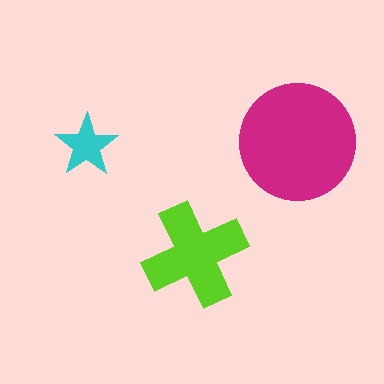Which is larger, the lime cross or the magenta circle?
The magenta circle.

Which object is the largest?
The magenta circle.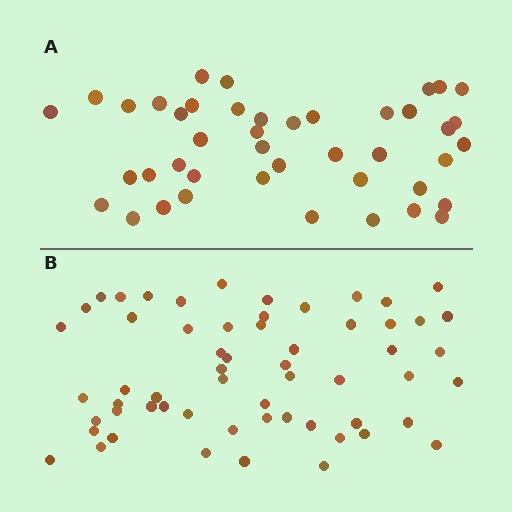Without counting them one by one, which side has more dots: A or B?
Region B (the bottom region) has more dots.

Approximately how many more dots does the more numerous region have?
Region B has approximately 15 more dots than region A.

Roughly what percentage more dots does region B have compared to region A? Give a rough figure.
About 35% more.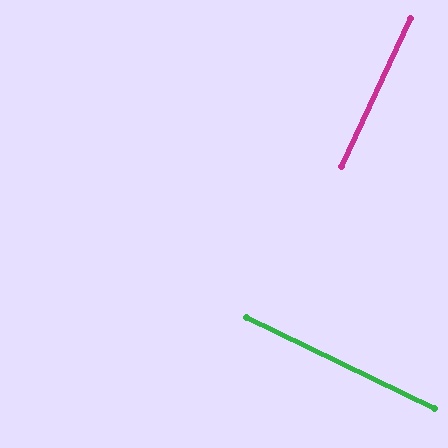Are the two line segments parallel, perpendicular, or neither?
Perpendicular — they meet at approximately 89°.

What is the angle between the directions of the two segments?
Approximately 89 degrees.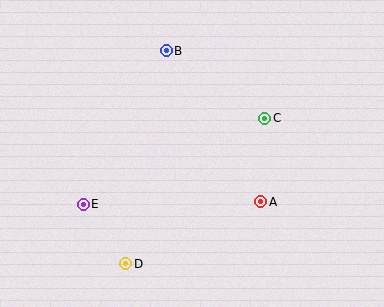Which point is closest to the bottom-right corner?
Point A is closest to the bottom-right corner.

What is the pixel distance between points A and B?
The distance between A and B is 178 pixels.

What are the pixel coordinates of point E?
Point E is at (83, 204).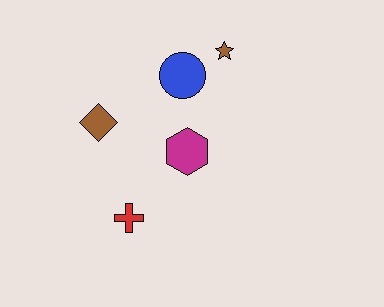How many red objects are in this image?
There is 1 red object.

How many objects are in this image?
There are 5 objects.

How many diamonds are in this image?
There is 1 diamond.